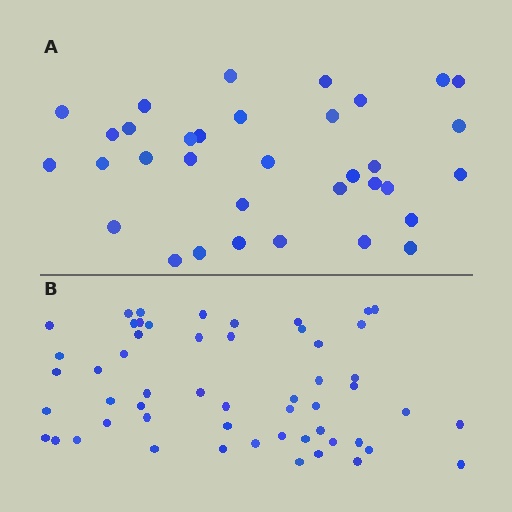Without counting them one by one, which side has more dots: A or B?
Region B (the bottom region) has more dots.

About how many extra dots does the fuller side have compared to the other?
Region B has approximately 20 more dots than region A.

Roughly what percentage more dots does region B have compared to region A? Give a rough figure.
About 60% more.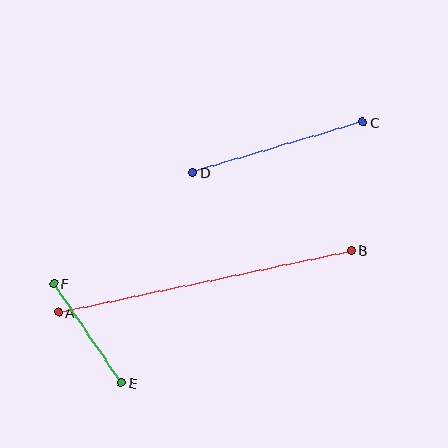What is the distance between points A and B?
The distance is approximately 299 pixels.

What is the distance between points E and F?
The distance is approximately 120 pixels.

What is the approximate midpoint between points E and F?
The midpoint is at approximately (88, 333) pixels.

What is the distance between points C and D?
The distance is approximately 178 pixels.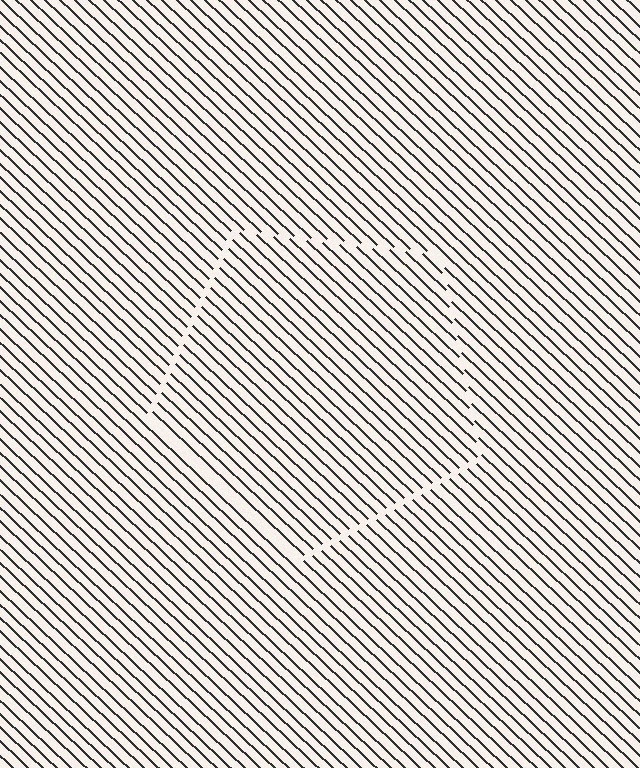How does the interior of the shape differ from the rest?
The interior of the shape contains the same grating, shifted by half a period — the contour is defined by the phase discontinuity where line-ends from the inner and outer gratings abut.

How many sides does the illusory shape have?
5 sides — the line-ends trace a pentagon.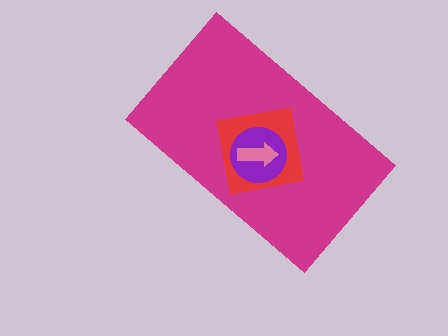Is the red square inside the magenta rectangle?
Yes.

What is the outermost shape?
The magenta rectangle.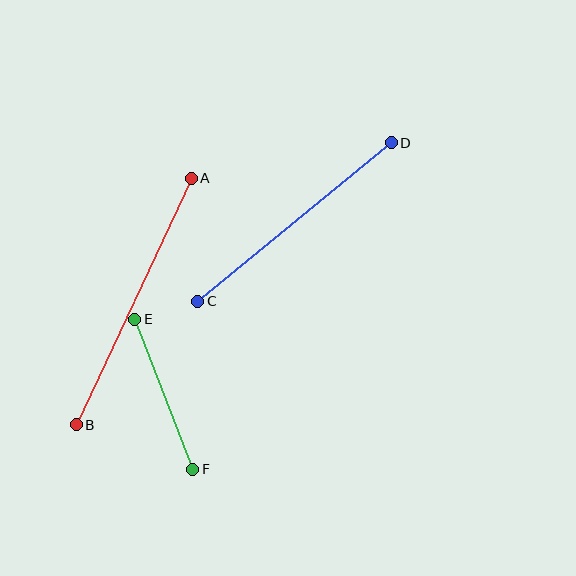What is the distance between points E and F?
The distance is approximately 161 pixels.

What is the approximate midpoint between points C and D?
The midpoint is at approximately (295, 222) pixels.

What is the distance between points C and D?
The distance is approximately 251 pixels.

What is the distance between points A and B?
The distance is approximately 272 pixels.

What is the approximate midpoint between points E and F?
The midpoint is at approximately (164, 394) pixels.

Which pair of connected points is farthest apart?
Points A and B are farthest apart.